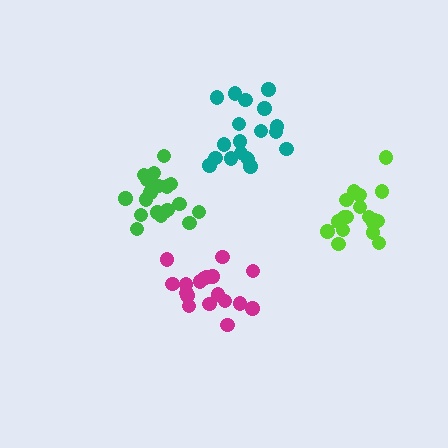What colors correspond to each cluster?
The clusters are colored: magenta, green, lime, teal.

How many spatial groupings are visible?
There are 4 spatial groupings.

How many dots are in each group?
Group 1: 18 dots, Group 2: 19 dots, Group 3: 19 dots, Group 4: 19 dots (75 total).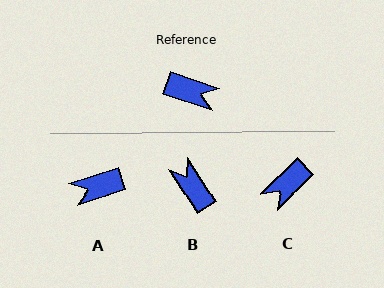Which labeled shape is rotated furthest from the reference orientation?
A, about 144 degrees away.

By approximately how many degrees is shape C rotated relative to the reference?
Approximately 117 degrees clockwise.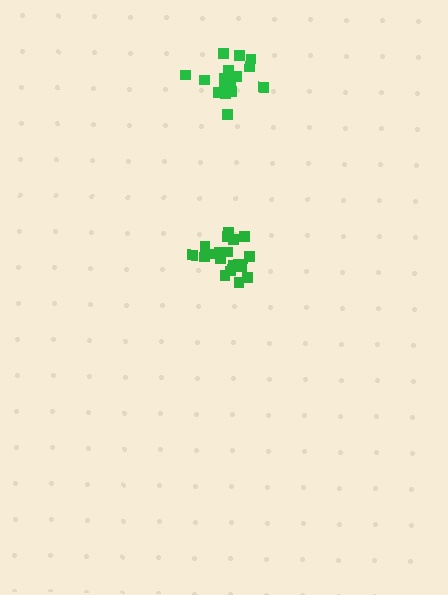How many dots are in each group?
Group 1: 19 dots, Group 2: 18 dots (37 total).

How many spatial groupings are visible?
There are 2 spatial groupings.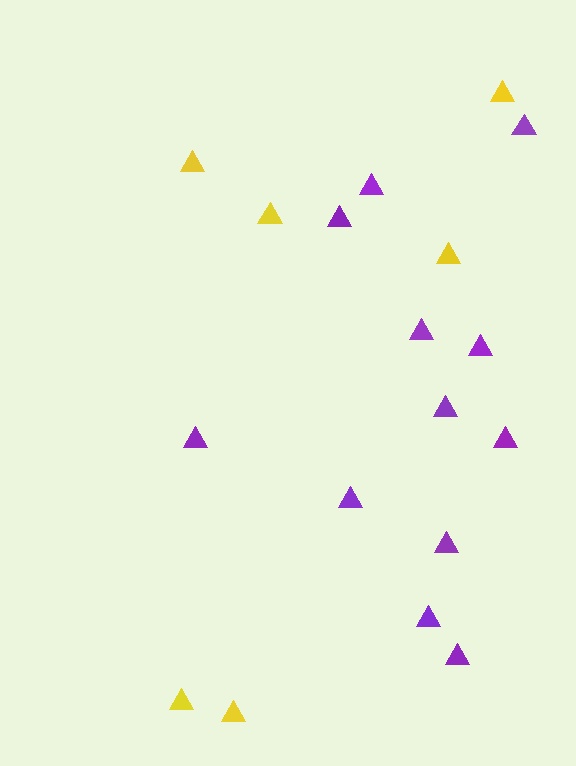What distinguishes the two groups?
There are 2 groups: one group of yellow triangles (6) and one group of purple triangles (12).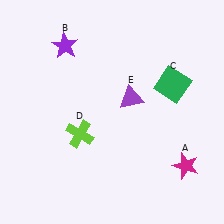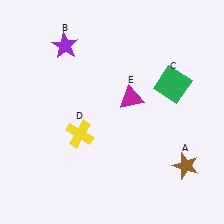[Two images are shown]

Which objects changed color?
A changed from magenta to brown. D changed from lime to yellow. E changed from purple to magenta.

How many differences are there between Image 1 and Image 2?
There are 3 differences between the two images.